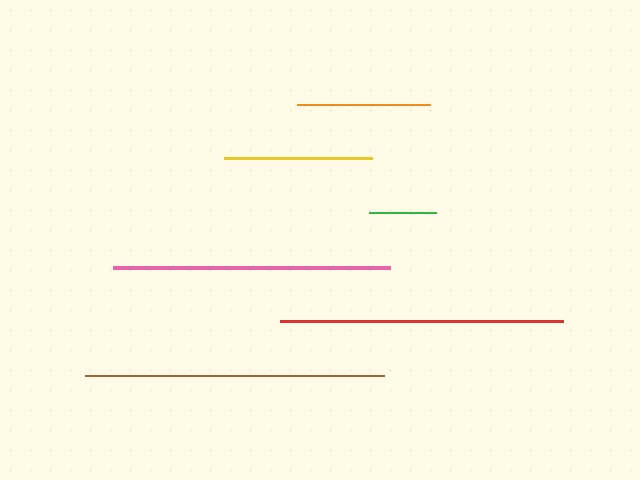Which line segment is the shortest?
The green line is the shortest at approximately 68 pixels.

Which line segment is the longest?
The brown line is the longest at approximately 299 pixels.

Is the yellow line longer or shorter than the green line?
The yellow line is longer than the green line.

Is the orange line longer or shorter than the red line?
The red line is longer than the orange line.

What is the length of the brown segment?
The brown segment is approximately 299 pixels long.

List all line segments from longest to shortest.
From longest to shortest: brown, red, pink, yellow, orange, green.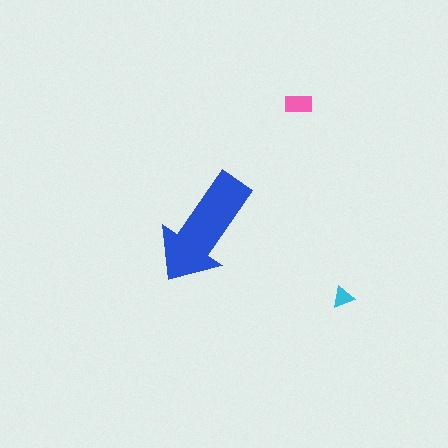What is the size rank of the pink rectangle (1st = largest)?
2nd.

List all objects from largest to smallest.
The blue arrow, the pink rectangle, the cyan triangle.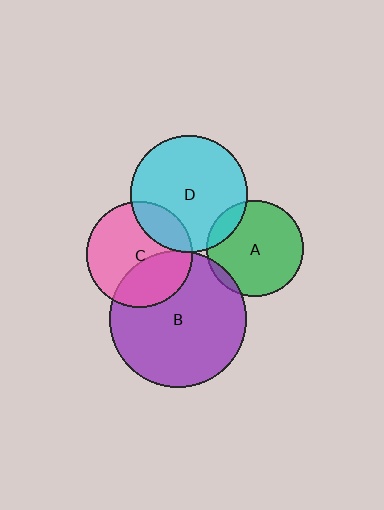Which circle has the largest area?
Circle B (purple).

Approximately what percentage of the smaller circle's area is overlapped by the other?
Approximately 10%.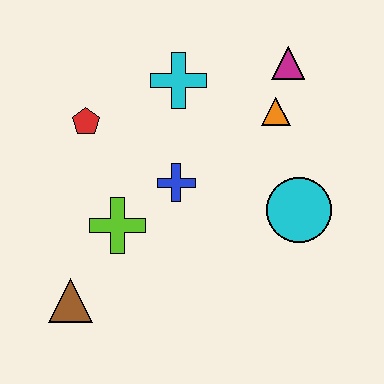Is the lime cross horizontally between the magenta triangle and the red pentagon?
Yes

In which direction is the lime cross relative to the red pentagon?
The lime cross is below the red pentagon.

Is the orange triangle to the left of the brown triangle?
No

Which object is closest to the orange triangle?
The magenta triangle is closest to the orange triangle.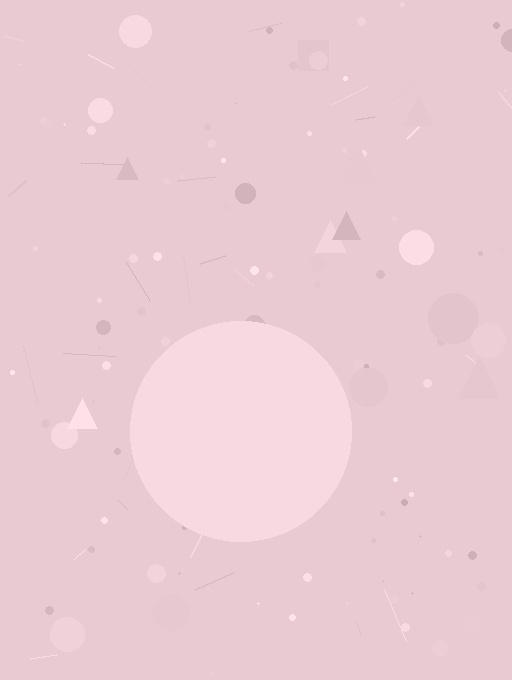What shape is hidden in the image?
A circle is hidden in the image.